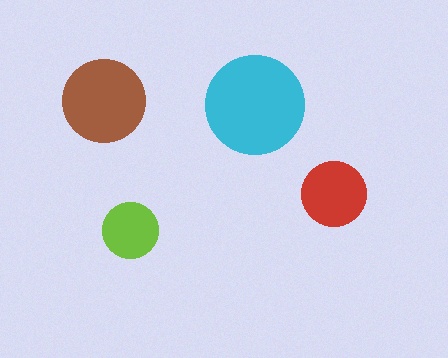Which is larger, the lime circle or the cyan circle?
The cyan one.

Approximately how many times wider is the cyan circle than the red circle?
About 1.5 times wider.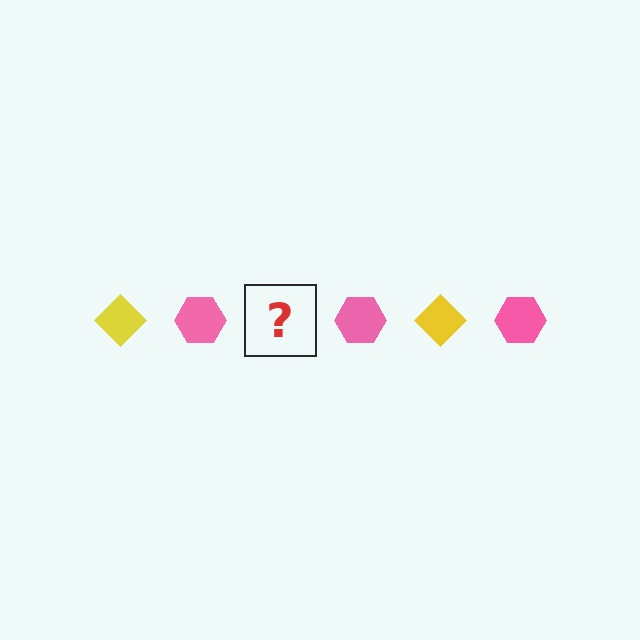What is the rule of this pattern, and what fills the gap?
The rule is that the pattern alternates between yellow diamond and pink hexagon. The gap should be filled with a yellow diamond.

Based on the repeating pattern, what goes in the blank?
The blank should be a yellow diamond.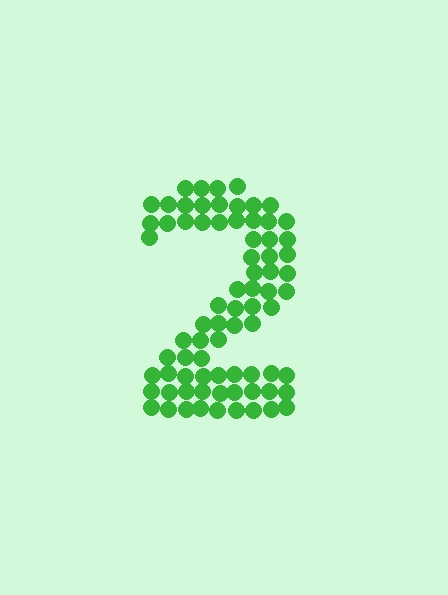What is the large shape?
The large shape is the digit 2.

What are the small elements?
The small elements are circles.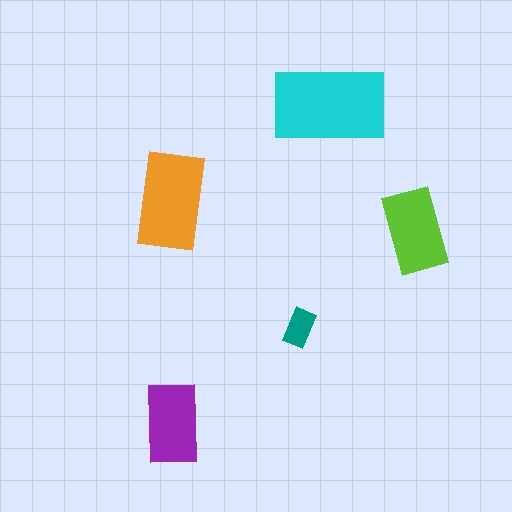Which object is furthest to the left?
The orange rectangle is leftmost.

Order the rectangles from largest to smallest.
the cyan one, the orange one, the lime one, the purple one, the teal one.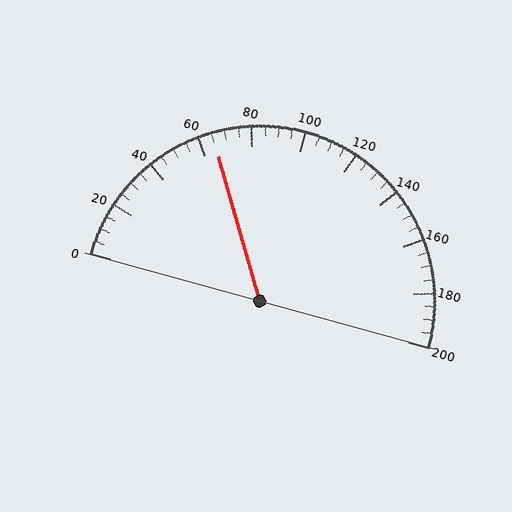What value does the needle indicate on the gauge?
The needle indicates approximately 65.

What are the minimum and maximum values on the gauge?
The gauge ranges from 0 to 200.